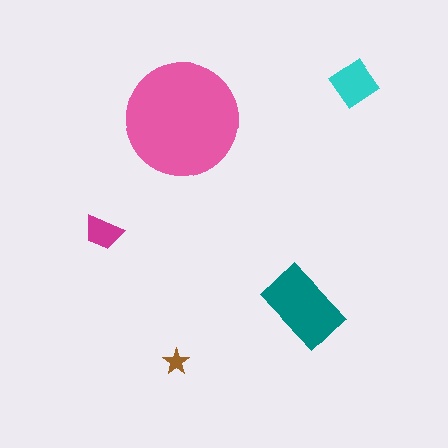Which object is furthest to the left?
The magenta trapezoid is leftmost.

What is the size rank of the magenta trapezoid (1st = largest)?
4th.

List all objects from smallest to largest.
The brown star, the magenta trapezoid, the cyan diamond, the teal rectangle, the pink circle.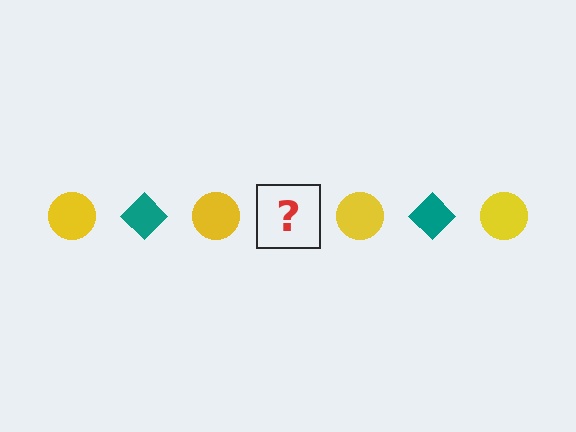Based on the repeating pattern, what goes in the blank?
The blank should be a teal diamond.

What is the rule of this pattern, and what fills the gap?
The rule is that the pattern alternates between yellow circle and teal diamond. The gap should be filled with a teal diamond.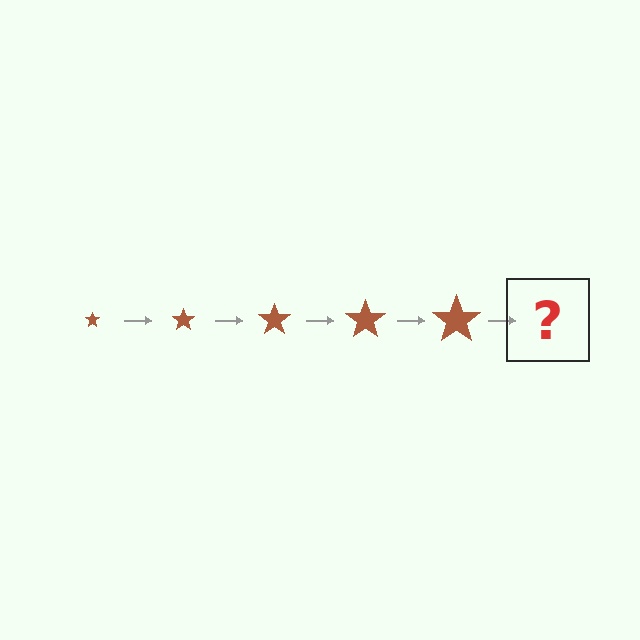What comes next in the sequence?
The next element should be a brown star, larger than the previous one.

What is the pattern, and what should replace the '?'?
The pattern is that the star gets progressively larger each step. The '?' should be a brown star, larger than the previous one.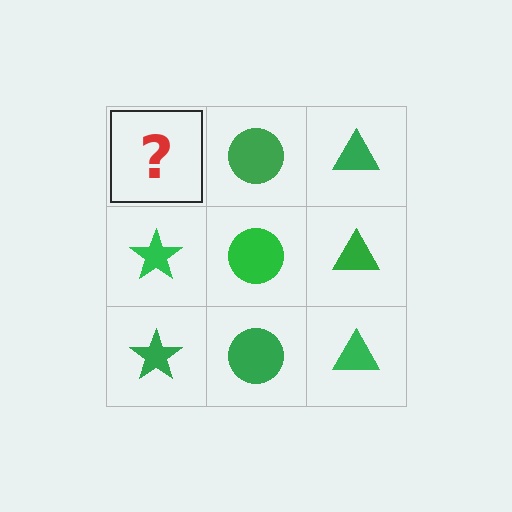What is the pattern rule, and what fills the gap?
The rule is that each column has a consistent shape. The gap should be filled with a green star.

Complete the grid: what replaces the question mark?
The question mark should be replaced with a green star.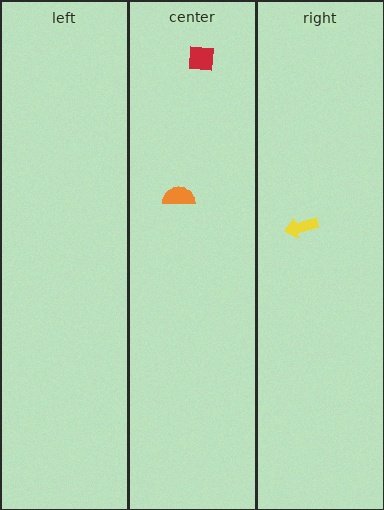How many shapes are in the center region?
2.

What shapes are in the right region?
The yellow arrow.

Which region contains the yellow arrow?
The right region.